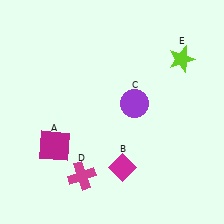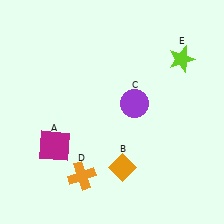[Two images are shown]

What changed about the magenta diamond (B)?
In Image 1, B is magenta. In Image 2, it changed to orange.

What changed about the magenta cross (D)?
In Image 1, D is magenta. In Image 2, it changed to orange.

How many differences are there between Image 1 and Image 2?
There are 2 differences between the two images.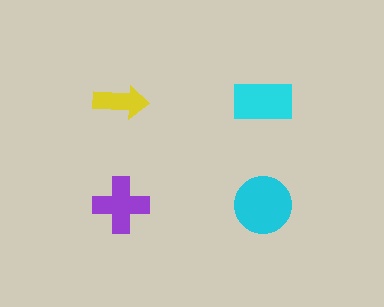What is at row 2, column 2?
A cyan circle.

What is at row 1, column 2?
A cyan rectangle.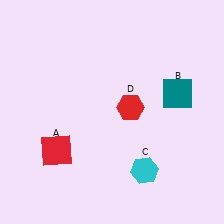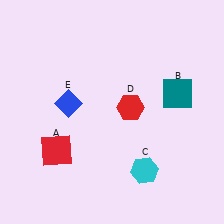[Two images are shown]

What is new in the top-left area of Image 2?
A blue diamond (E) was added in the top-left area of Image 2.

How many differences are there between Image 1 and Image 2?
There is 1 difference between the two images.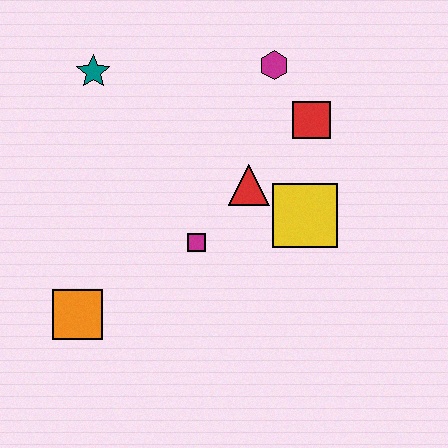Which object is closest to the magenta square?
The red triangle is closest to the magenta square.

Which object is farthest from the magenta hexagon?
The orange square is farthest from the magenta hexagon.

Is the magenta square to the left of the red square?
Yes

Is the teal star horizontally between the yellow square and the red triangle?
No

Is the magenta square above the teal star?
No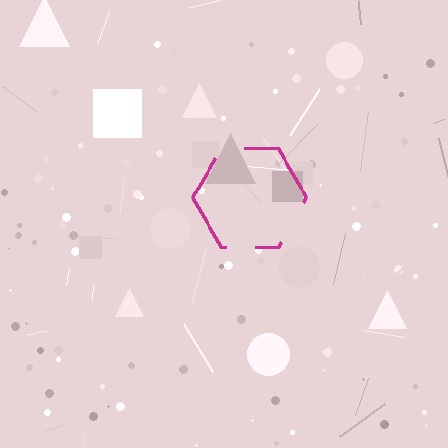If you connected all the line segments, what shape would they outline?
They would outline a hexagon.